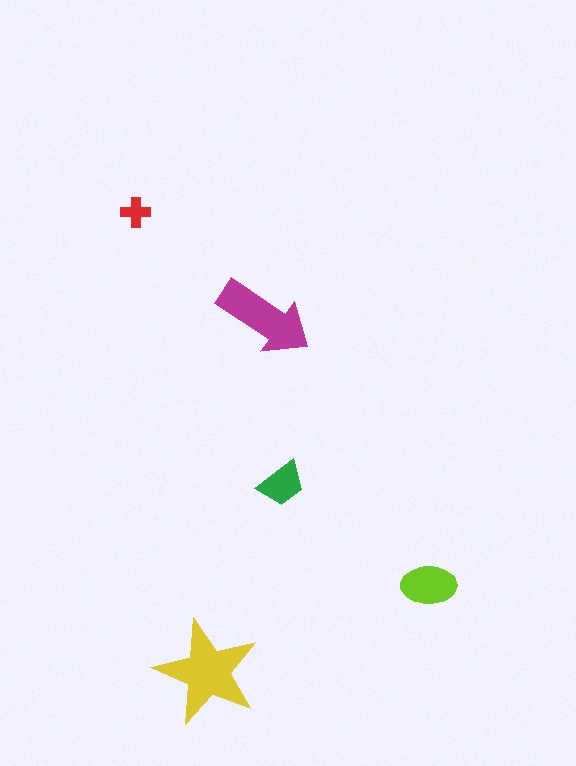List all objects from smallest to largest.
The red cross, the green trapezoid, the lime ellipse, the magenta arrow, the yellow star.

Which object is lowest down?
The yellow star is bottommost.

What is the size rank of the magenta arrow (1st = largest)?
2nd.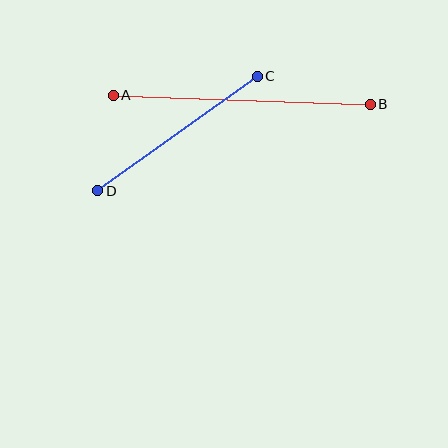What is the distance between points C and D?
The distance is approximately 196 pixels.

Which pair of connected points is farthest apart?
Points A and B are farthest apart.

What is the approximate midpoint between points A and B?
The midpoint is at approximately (242, 100) pixels.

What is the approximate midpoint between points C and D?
The midpoint is at approximately (178, 133) pixels.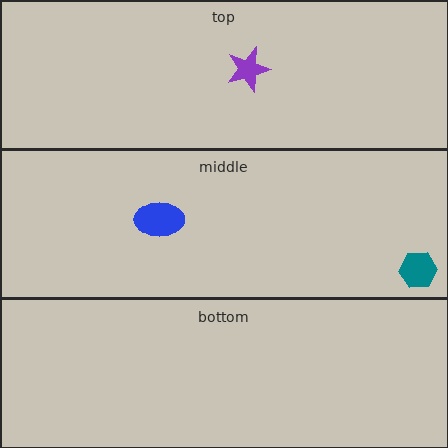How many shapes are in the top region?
1.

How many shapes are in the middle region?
2.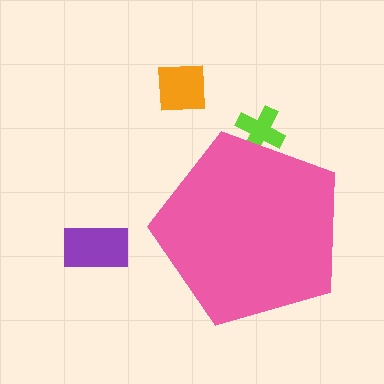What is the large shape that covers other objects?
A pink pentagon.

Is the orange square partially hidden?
No, the orange square is fully visible.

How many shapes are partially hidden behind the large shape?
1 shape is partially hidden.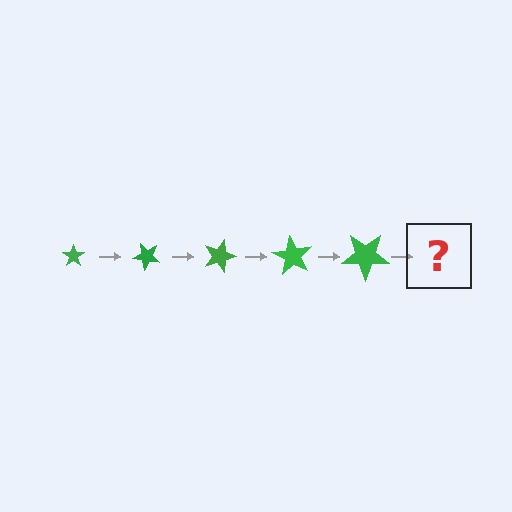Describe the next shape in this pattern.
It should be a star, larger than the previous one and rotated 225 degrees from the start.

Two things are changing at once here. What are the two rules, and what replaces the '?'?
The two rules are that the star grows larger each step and it rotates 45 degrees each step. The '?' should be a star, larger than the previous one and rotated 225 degrees from the start.